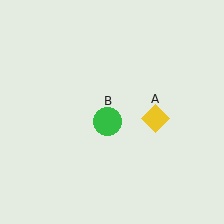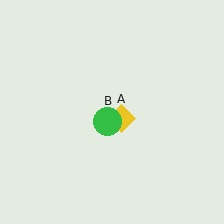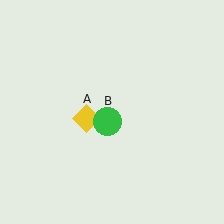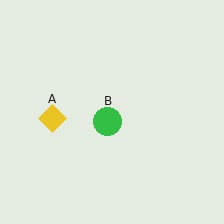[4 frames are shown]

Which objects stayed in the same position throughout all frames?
Green circle (object B) remained stationary.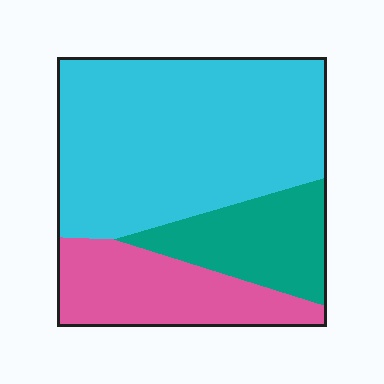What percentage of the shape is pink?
Pink takes up about one quarter (1/4) of the shape.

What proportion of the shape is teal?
Teal takes up between a sixth and a third of the shape.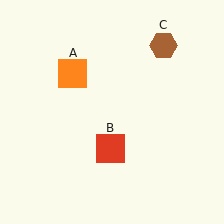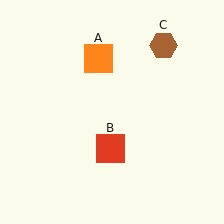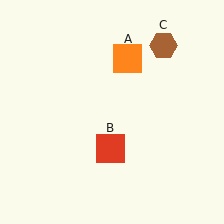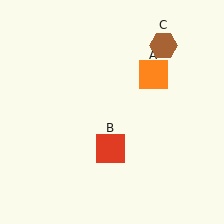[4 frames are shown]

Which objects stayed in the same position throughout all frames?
Red square (object B) and brown hexagon (object C) remained stationary.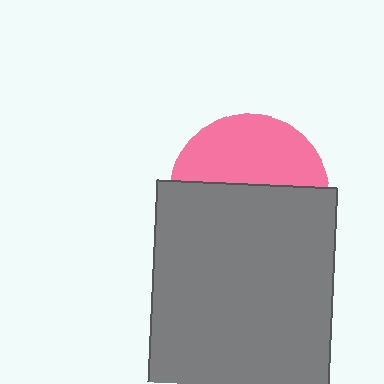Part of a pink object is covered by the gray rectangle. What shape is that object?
It is a circle.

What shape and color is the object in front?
The object in front is a gray rectangle.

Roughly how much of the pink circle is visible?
A small part of it is visible (roughly 42%).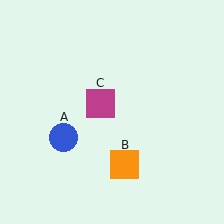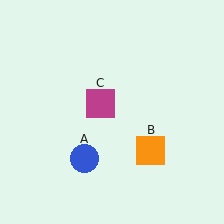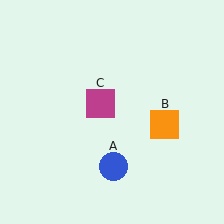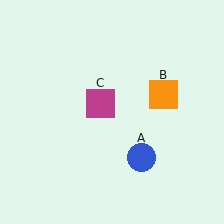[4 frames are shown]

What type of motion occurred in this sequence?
The blue circle (object A), orange square (object B) rotated counterclockwise around the center of the scene.